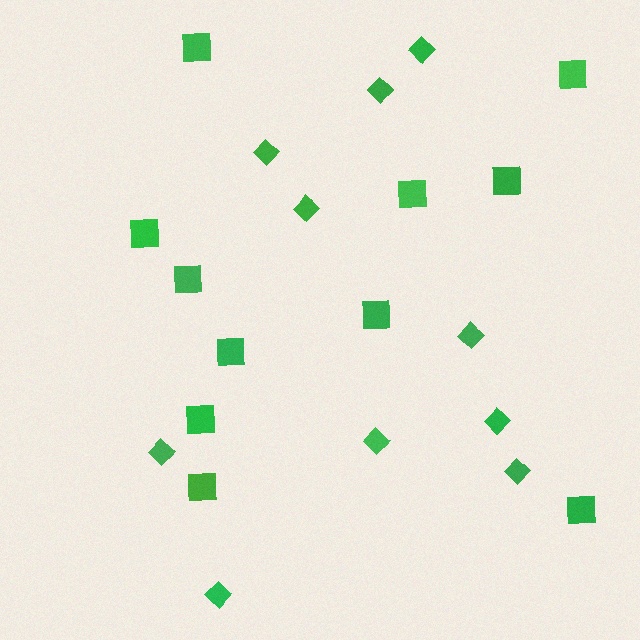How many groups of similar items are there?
There are 2 groups: one group of squares (11) and one group of diamonds (10).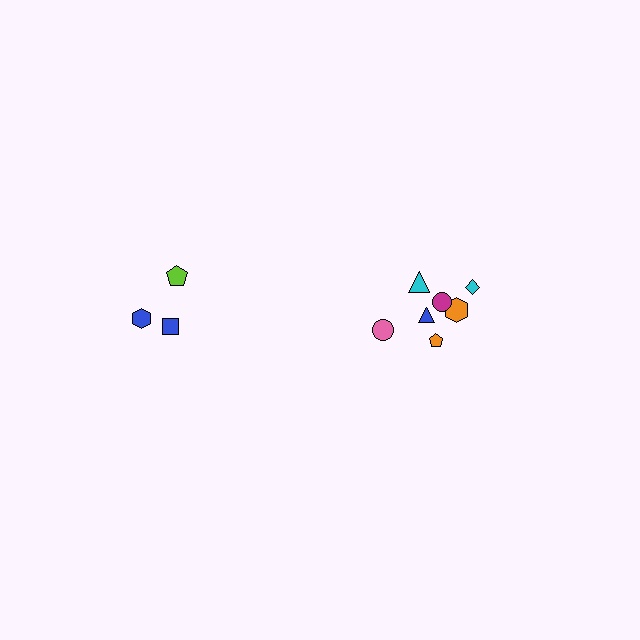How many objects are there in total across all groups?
There are 10 objects.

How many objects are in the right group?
There are 7 objects.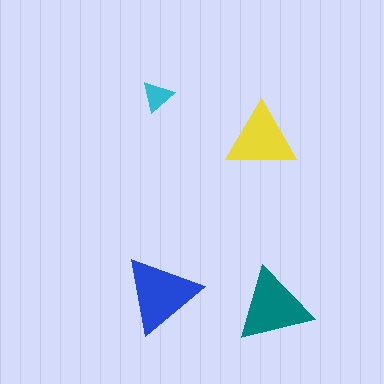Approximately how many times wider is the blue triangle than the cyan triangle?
About 2.5 times wider.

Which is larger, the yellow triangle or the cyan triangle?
The yellow one.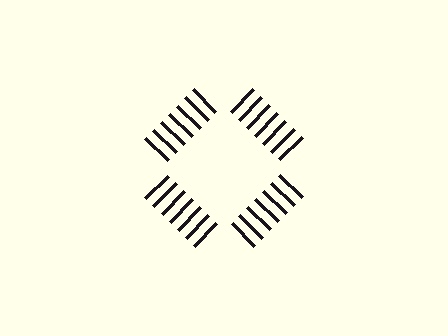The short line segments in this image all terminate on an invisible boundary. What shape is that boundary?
An illusory square — the line segments terminate on its edges but no continuous stroke is drawn.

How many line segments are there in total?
28 — 7 along each of the 4 edges.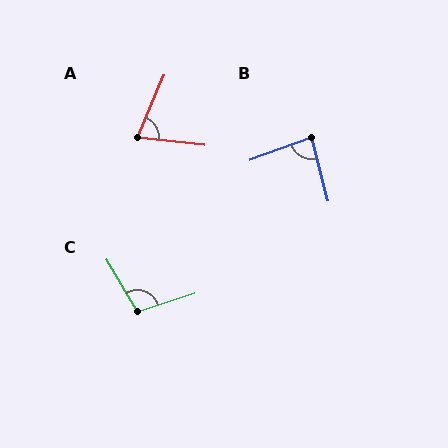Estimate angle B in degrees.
Approximately 85 degrees.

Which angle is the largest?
C, at approximately 102 degrees.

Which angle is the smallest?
A, at approximately 73 degrees.